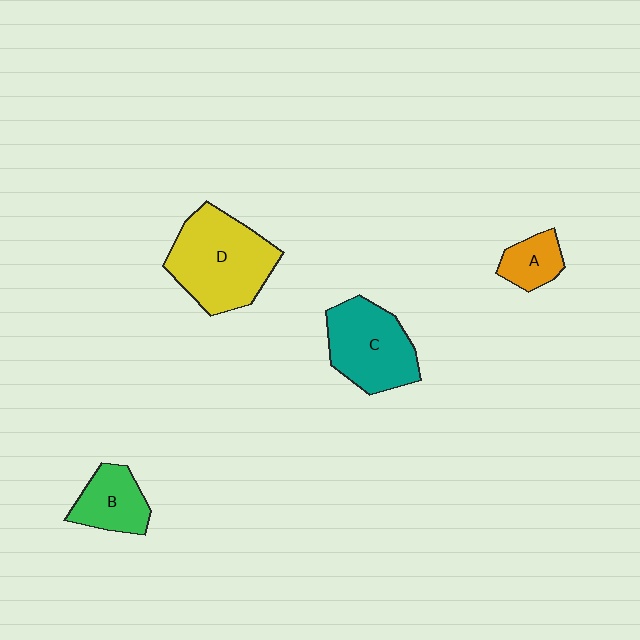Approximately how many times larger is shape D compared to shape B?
Approximately 2.0 times.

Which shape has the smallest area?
Shape A (orange).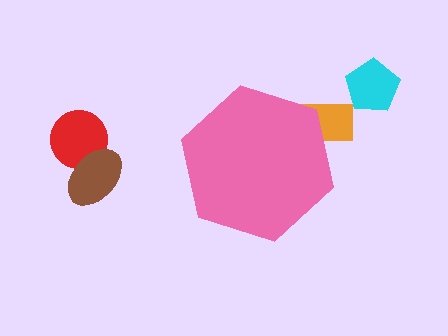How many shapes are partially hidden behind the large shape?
1 shape is partially hidden.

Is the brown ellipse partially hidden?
No, the brown ellipse is fully visible.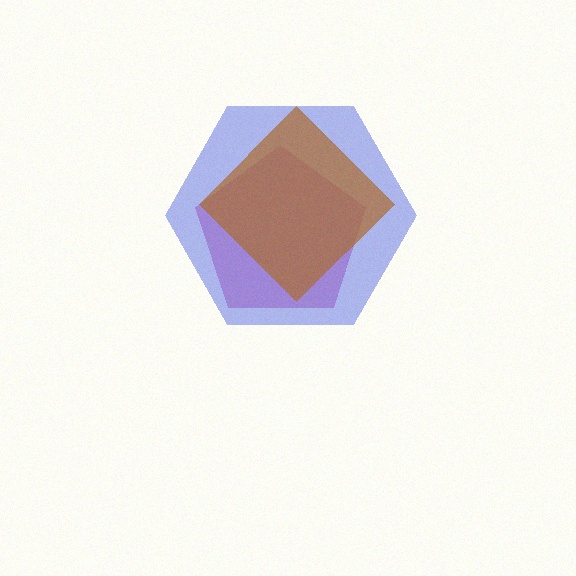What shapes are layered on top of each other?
The layered shapes are: a magenta pentagon, a blue hexagon, a brown diamond.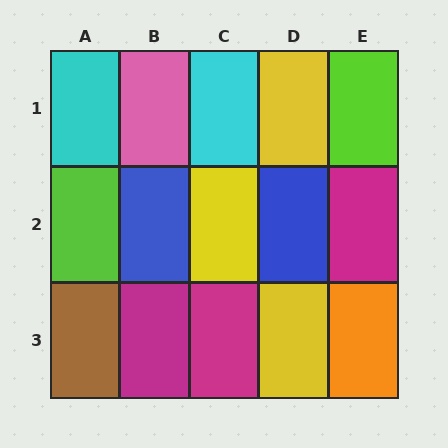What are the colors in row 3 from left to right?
Brown, magenta, magenta, yellow, orange.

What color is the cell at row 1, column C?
Cyan.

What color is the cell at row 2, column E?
Magenta.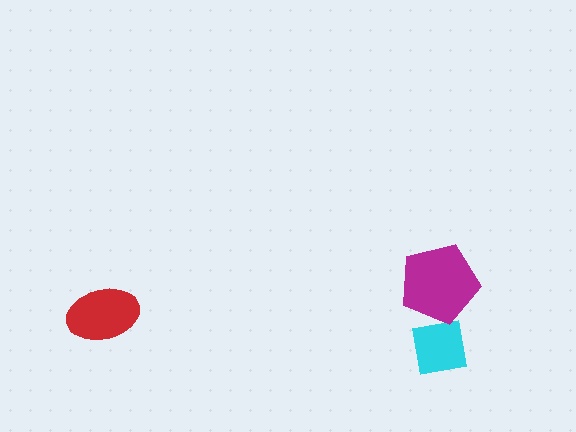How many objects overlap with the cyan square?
1 object overlaps with the cyan square.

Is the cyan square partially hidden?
Yes, it is partially covered by another shape.